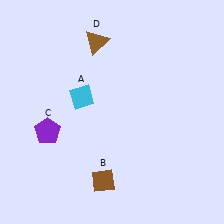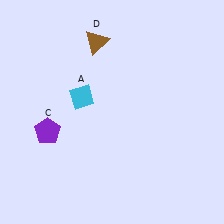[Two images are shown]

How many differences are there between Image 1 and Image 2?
There is 1 difference between the two images.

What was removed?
The brown diamond (B) was removed in Image 2.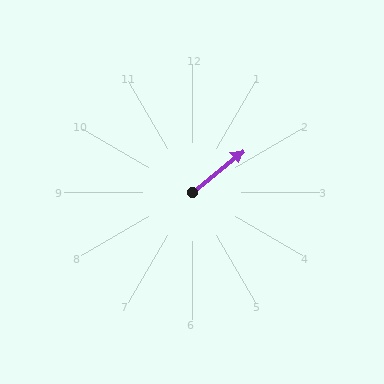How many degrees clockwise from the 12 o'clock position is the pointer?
Approximately 51 degrees.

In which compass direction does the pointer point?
Northeast.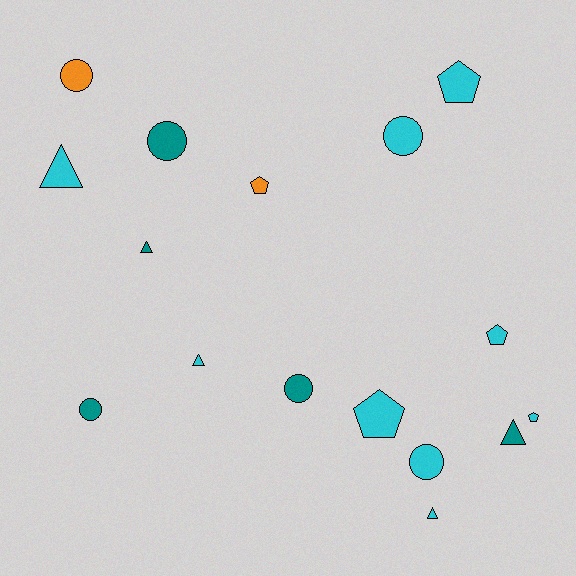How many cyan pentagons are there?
There are 4 cyan pentagons.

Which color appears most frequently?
Cyan, with 9 objects.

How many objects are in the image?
There are 16 objects.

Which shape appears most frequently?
Circle, with 6 objects.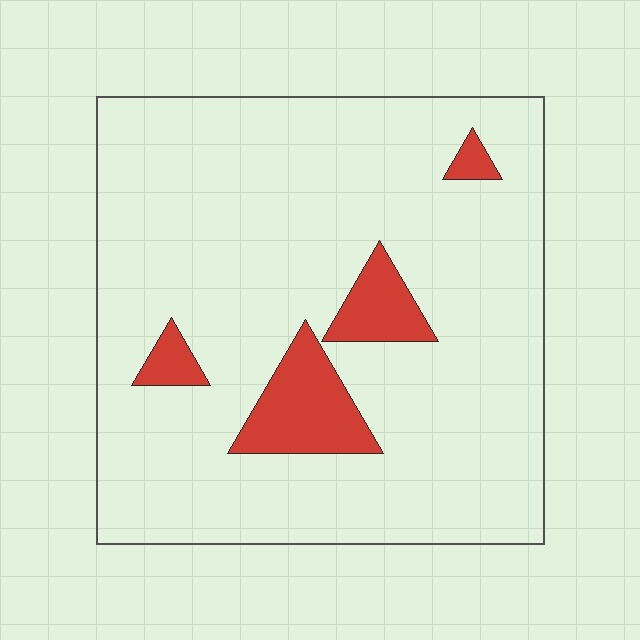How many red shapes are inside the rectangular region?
4.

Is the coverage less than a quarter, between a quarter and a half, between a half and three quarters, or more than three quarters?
Less than a quarter.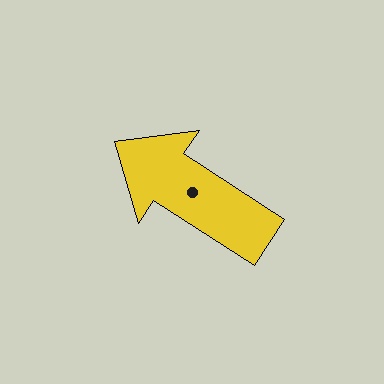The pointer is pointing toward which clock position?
Roughly 10 o'clock.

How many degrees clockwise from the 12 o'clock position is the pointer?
Approximately 303 degrees.